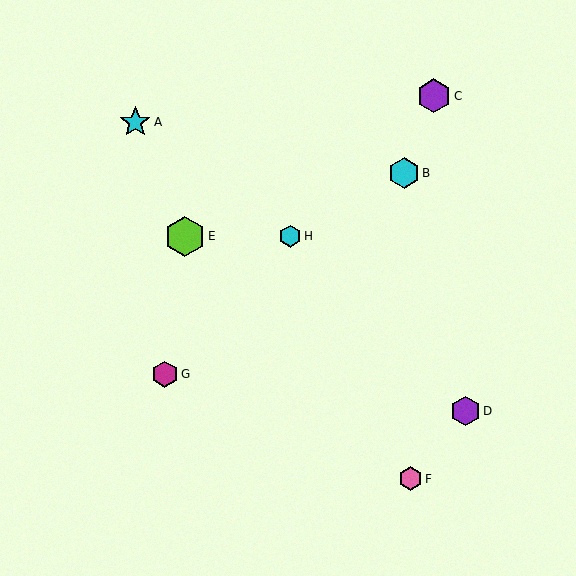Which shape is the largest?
The lime hexagon (labeled E) is the largest.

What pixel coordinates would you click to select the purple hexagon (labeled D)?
Click at (465, 411) to select the purple hexagon D.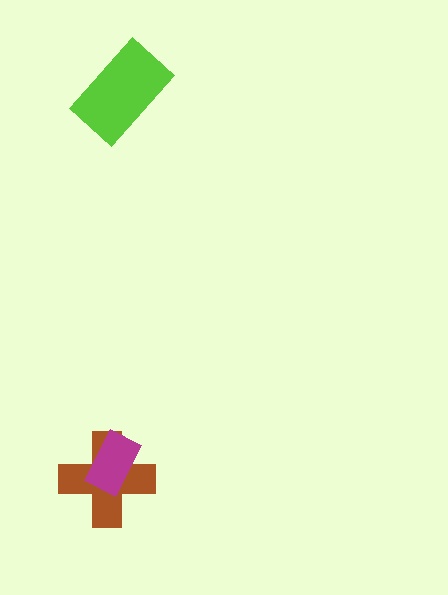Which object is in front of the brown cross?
The magenta rectangle is in front of the brown cross.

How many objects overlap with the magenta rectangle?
1 object overlaps with the magenta rectangle.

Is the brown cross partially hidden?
Yes, it is partially covered by another shape.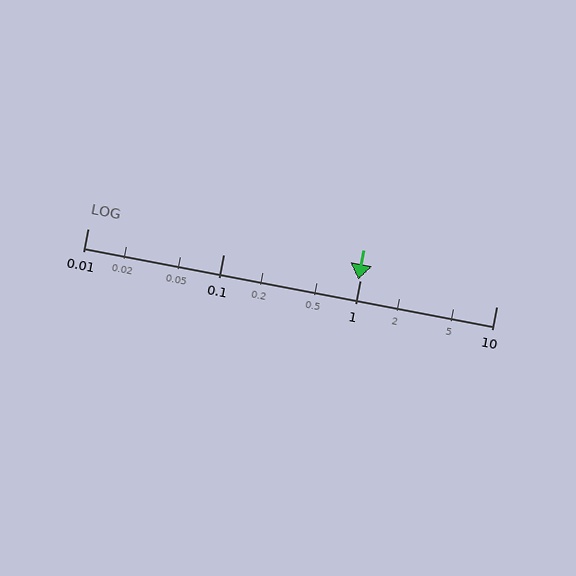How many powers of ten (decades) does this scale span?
The scale spans 3 decades, from 0.01 to 10.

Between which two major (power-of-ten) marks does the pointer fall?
The pointer is between 0.1 and 1.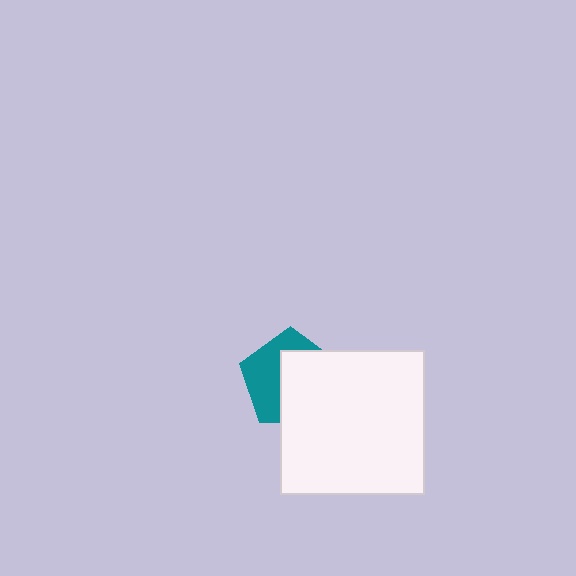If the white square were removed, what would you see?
You would see the complete teal pentagon.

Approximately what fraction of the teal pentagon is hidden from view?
Roughly 56% of the teal pentagon is hidden behind the white square.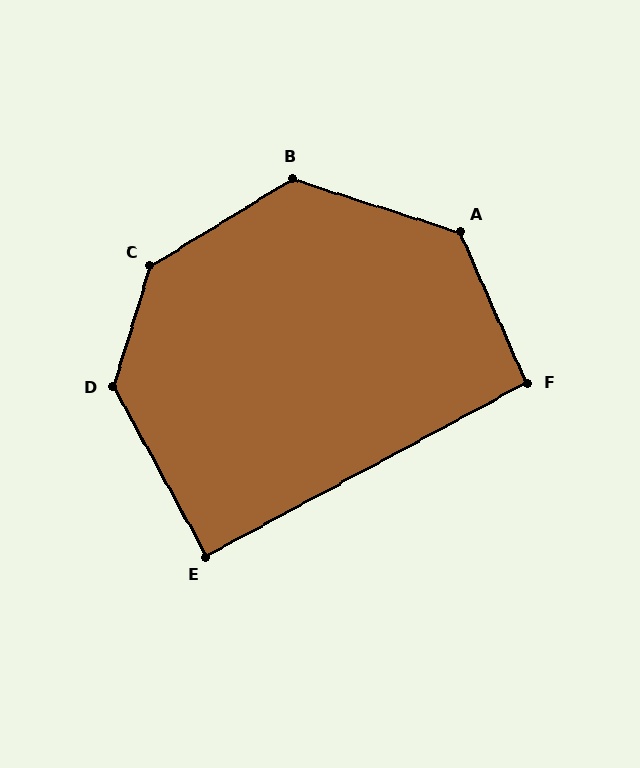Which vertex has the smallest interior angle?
E, at approximately 90 degrees.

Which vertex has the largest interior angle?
C, at approximately 138 degrees.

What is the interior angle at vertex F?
Approximately 95 degrees (approximately right).